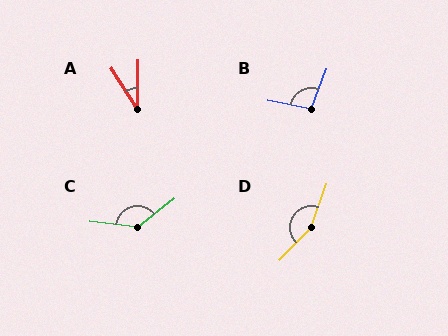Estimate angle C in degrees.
Approximately 134 degrees.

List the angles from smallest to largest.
A (33°), B (100°), C (134°), D (155°).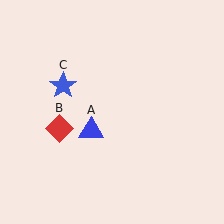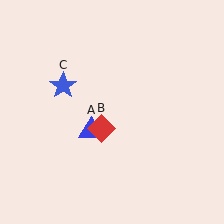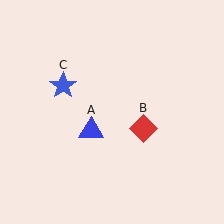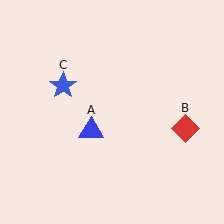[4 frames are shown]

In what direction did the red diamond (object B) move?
The red diamond (object B) moved right.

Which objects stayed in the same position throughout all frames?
Blue triangle (object A) and blue star (object C) remained stationary.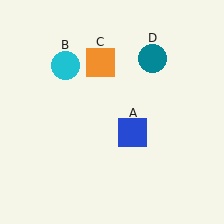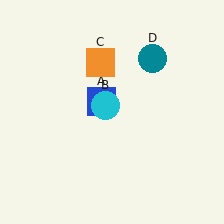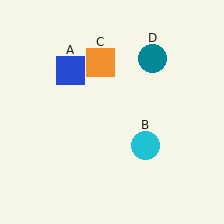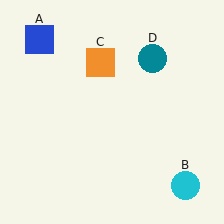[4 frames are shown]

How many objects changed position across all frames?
2 objects changed position: blue square (object A), cyan circle (object B).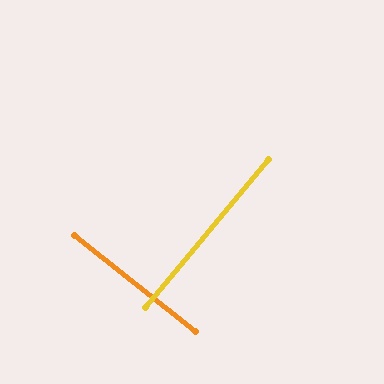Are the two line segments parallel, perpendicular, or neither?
Perpendicular — they meet at approximately 89°.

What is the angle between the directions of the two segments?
Approximately 89 degrees.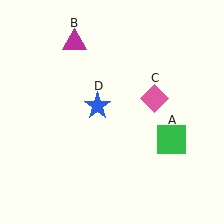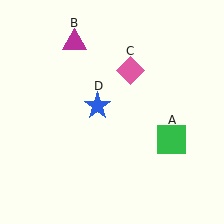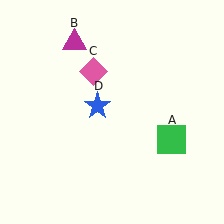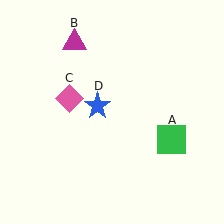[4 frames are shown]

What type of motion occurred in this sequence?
The pink diamond (object C) rotated counterclockwise around the center of the scene.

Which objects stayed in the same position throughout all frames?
Green square (object A) and magenta triangle (object B) and blue star (object D) remained stationary.